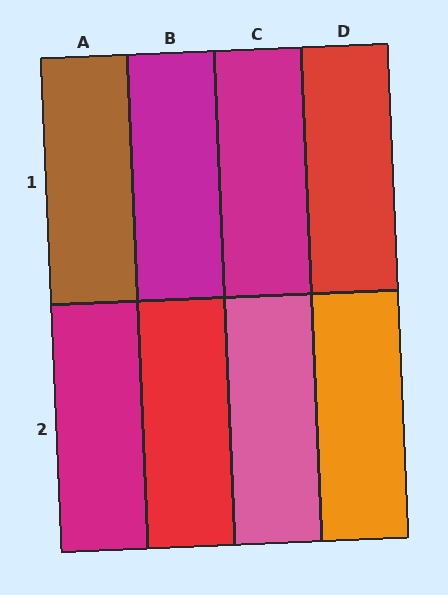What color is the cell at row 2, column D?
Orange.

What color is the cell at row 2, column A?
Magenta.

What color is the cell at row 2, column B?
Red.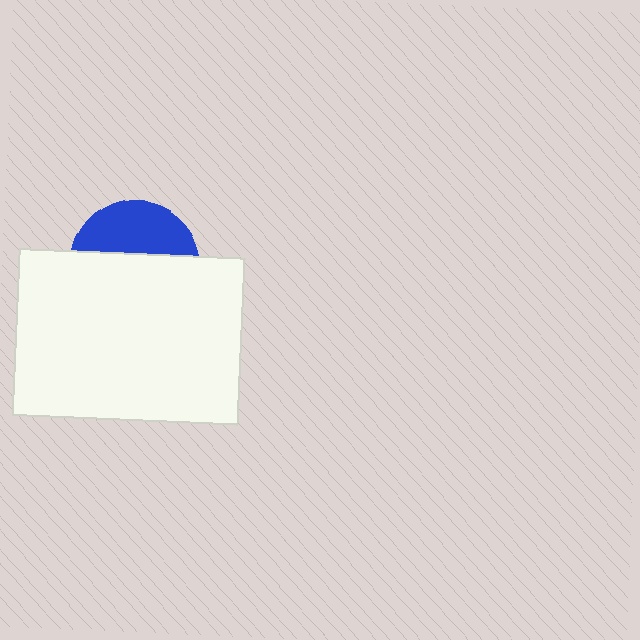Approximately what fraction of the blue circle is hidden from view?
Roughly 61% of the blue circle is hidden behind the white rectangle.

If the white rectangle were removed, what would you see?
You would see the complete blue circle.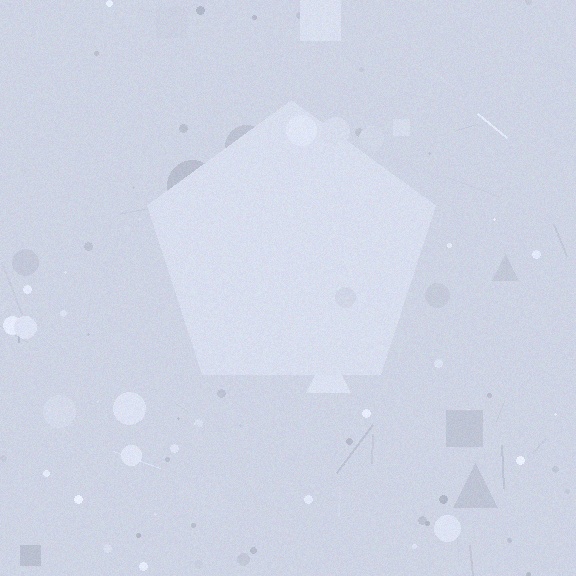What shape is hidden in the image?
A pentagon is hidden in the image.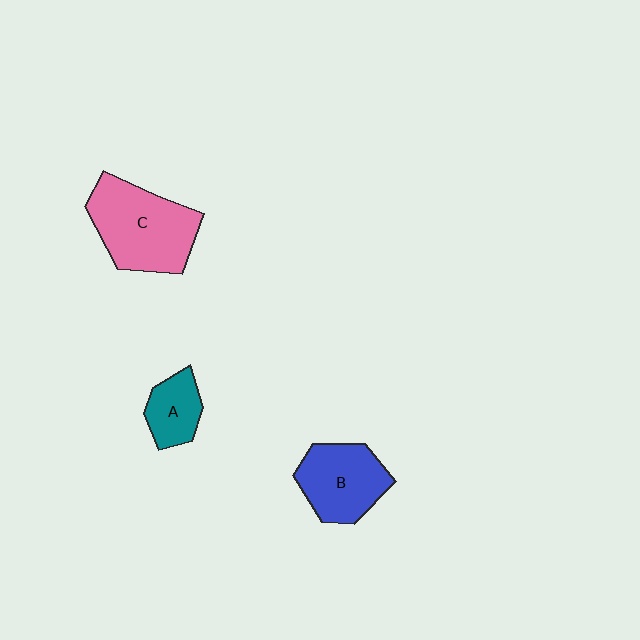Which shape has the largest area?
Shape C (pink).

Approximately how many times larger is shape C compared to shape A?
Approximately 2.3 times.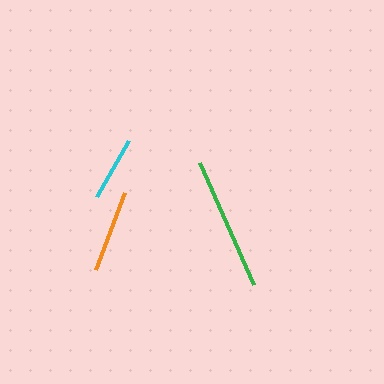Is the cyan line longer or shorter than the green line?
The green line is longer than the cyan line.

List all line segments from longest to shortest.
From longest to shortest: green, orange, cyan.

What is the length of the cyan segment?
The cyan segment is approximately 65 pixels long.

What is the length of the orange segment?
The orange segment is approximately 82 pixels long.